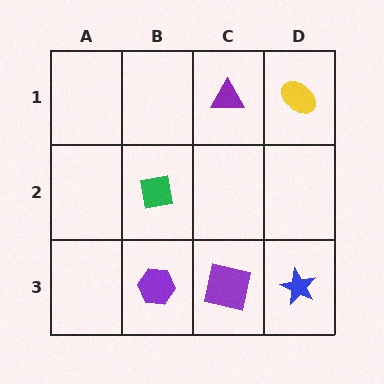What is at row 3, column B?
A purple hexagon.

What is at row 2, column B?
A green square.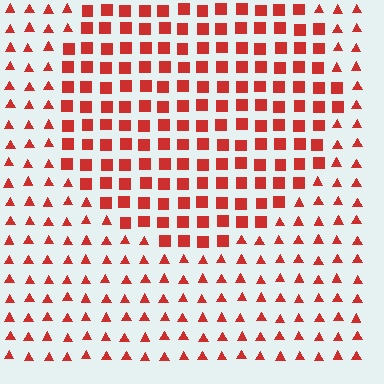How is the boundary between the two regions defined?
The boundary is defined by a change in element shape: squares inside vs. triangles outside. All elements share the same color and spacing.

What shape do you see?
I see a circle.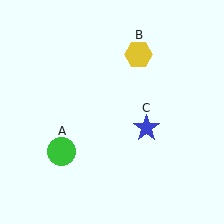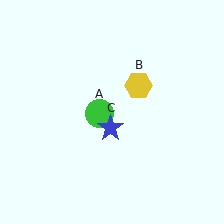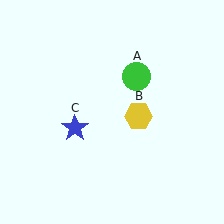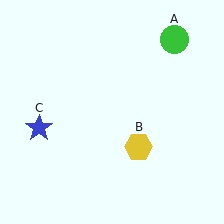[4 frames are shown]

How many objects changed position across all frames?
3 objects changed position: green circle (object A), yellow hexagon (object B), blue star (object C).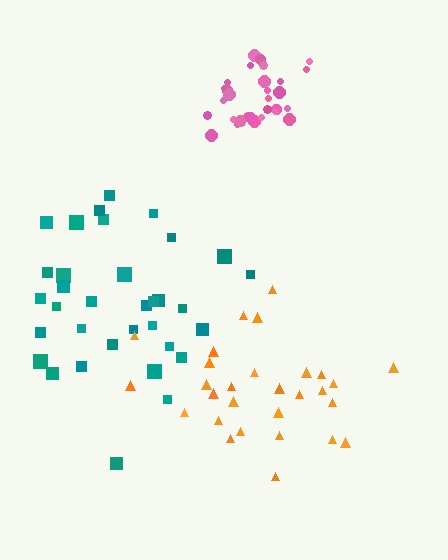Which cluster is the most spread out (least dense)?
Teal.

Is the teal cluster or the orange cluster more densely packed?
Orange.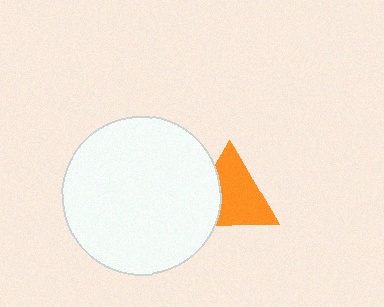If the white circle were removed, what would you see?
You would see the complete orange triangle.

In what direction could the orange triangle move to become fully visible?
The orange triangle could move right. That would shift it out from behind the white circle entirely.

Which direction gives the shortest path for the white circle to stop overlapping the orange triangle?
Moving left gives the shortest separation.